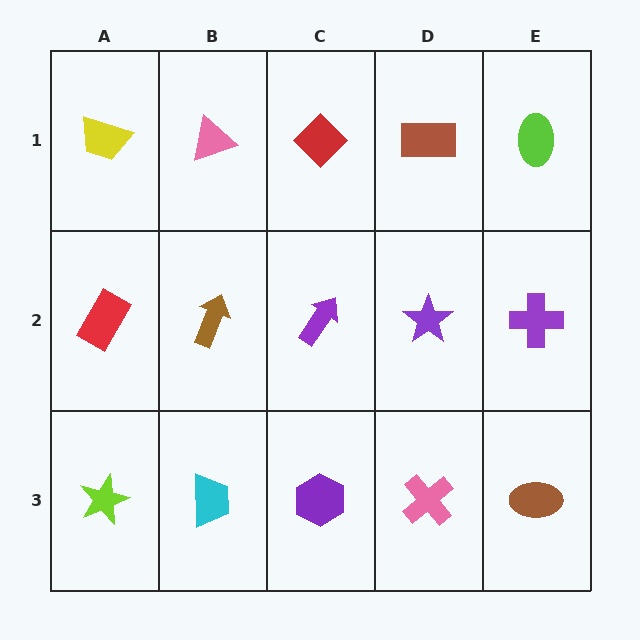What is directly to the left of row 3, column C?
A cyan trapezoid.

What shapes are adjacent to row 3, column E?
A purple cross (row 2, column E), a pink cross (row 3, column D).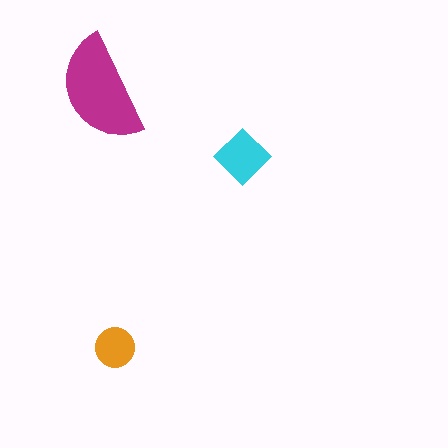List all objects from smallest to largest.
The orange circle, the cyan diamond, the magenta semicircle.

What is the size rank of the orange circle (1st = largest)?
3rd.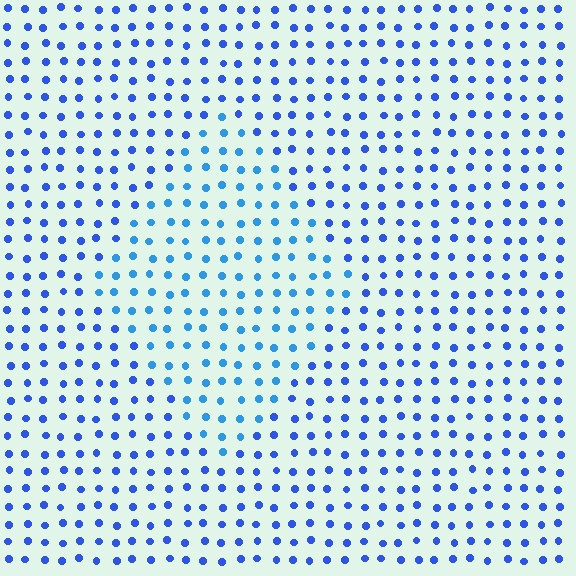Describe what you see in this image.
The image is filled with small blue elements in a uniform arrangement. A diamond-shaped region is visible where the elements are tinted to a slightly different hue, forming a subtle color boundary.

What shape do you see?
I see a diamond.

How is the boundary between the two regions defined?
The boundary is defined purely by a slight shift in hue (about 22 degrees). Spacing, size, and orientation are identical on both sides.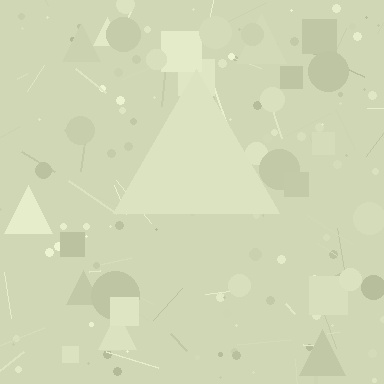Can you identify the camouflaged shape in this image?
The camouflaged shape is a triangle.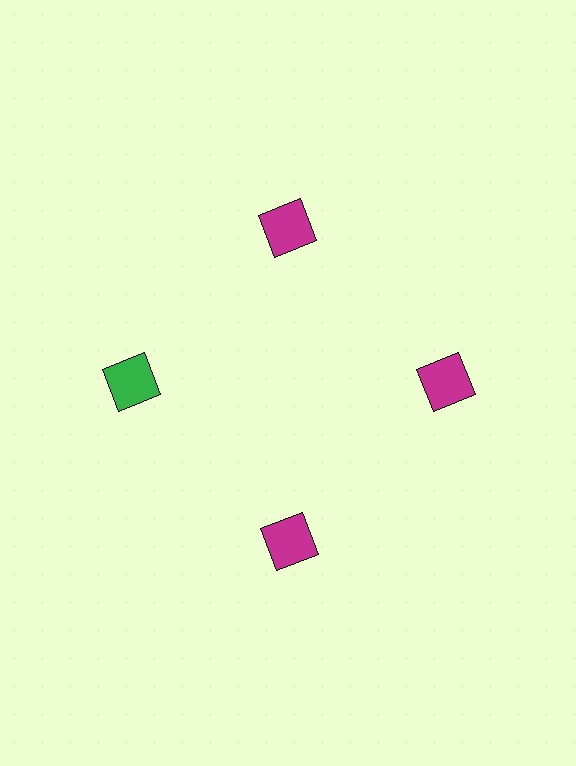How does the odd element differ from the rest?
It has a different color: green instead of magenta.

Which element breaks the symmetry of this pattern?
The green square at roughly the 9 o'clock position breaks the symmetry. All other shapes are magenta squares.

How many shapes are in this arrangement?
There are 4 shapes arranged in a ring pattern.